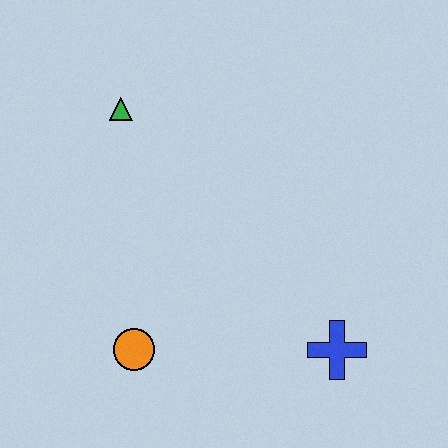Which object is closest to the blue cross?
The orange circle is closest to the blue cross.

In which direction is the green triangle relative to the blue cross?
The green triangle is above the blue cross.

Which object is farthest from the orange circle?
The green triangle is farthest from the orange circle.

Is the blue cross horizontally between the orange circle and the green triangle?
No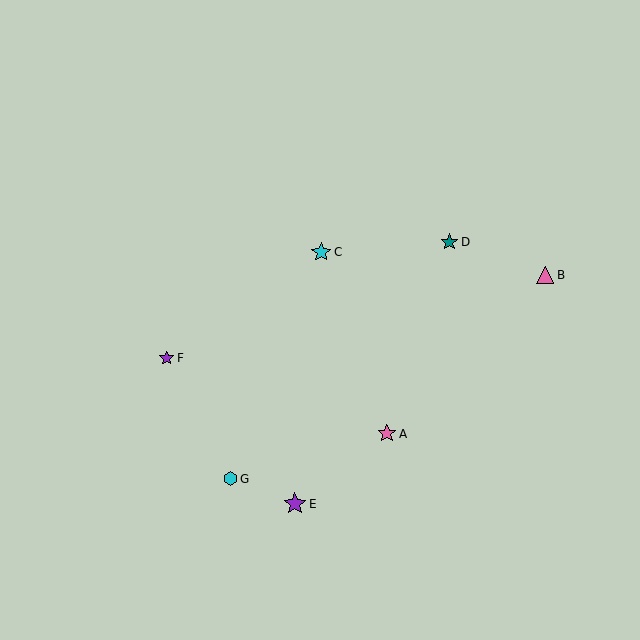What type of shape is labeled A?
Shape A is a pink star.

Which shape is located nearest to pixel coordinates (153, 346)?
The purple star (labeled F) at (166, 358) is nearest to that location.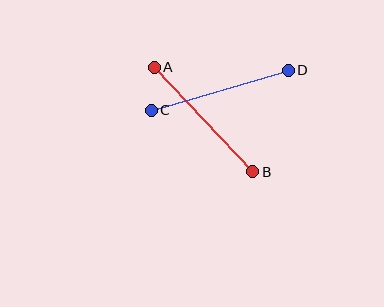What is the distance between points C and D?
The distance is approximately 143 pixels.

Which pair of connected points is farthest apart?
Points A and B are farthest apart.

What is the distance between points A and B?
The distance is approximately 143 pixels.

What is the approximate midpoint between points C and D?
The midpoint is at approximately (220, 90) pixels.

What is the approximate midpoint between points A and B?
The midpoint is at approximately (204, 120) pixels.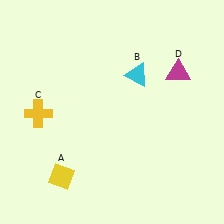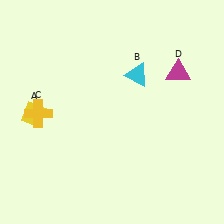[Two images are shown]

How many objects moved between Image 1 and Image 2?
1 object moved between the two images.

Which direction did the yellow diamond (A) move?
The yellow diamond (A) moved up.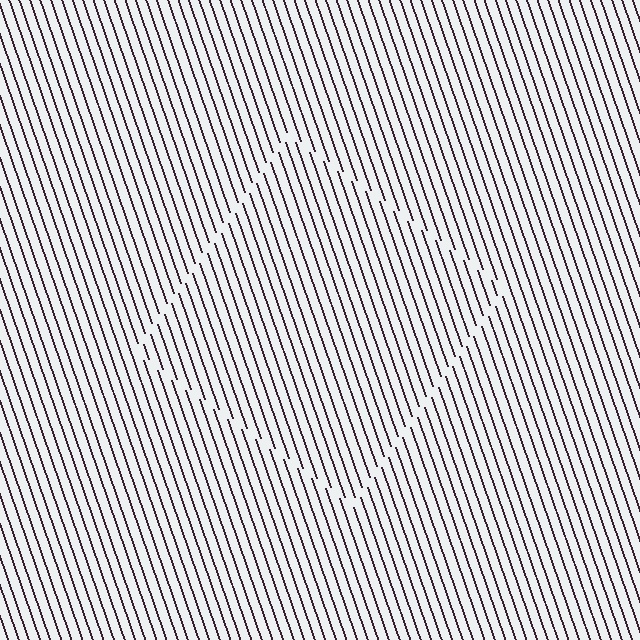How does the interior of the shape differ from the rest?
The interior of the shape contains the same grating, shifted by half a period — the contour is defined by the phase discontinuity where line-ends from the inner and outer gratings abut.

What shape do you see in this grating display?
An illusory square. The interior of the shape contains the same grating, shifted by half a period — the contour is defined by the phase discontinuity where line-ends from the inner and outer gratings abut.